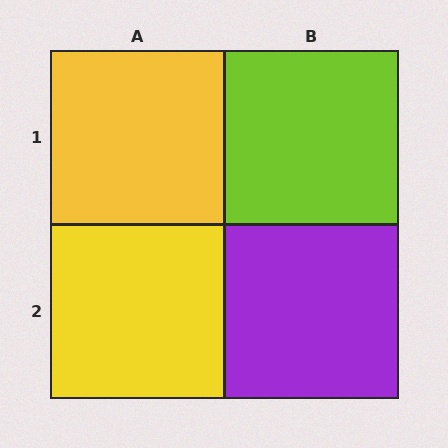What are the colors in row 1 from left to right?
Yellow, lime.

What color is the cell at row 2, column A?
Yellow.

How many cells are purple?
1 cell is purple.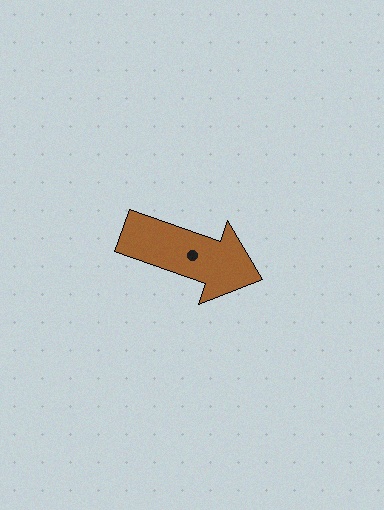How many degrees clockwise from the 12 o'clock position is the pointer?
Approximately 109 degrees.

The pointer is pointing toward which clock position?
Roughly 4 o'clock.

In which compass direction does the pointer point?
East.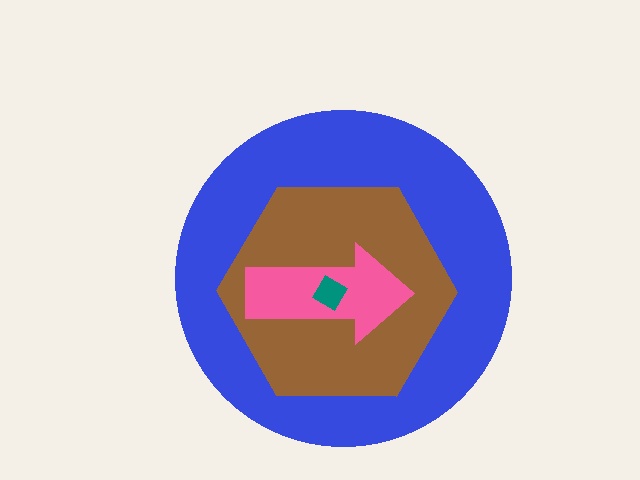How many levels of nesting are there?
4.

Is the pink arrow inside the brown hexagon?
Yes.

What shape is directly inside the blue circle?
The brown hexagon.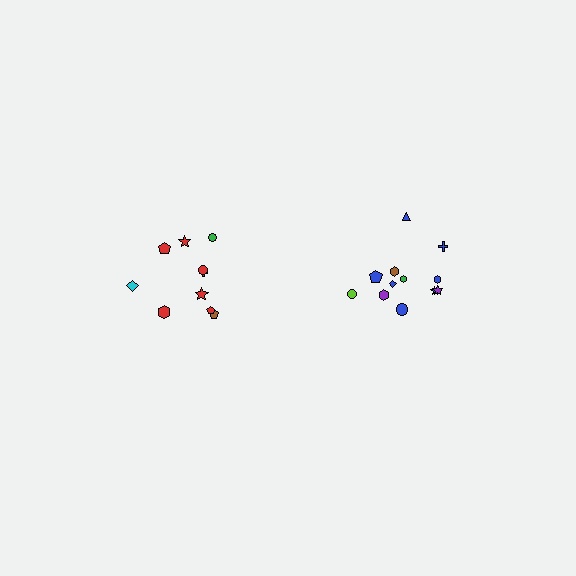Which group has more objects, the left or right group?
The right group.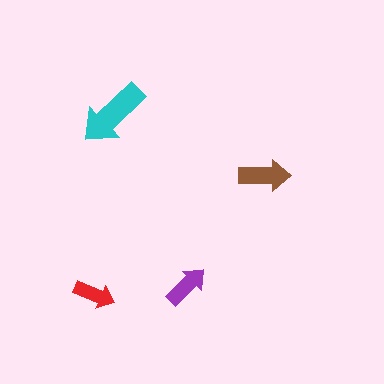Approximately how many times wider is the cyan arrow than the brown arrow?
About 1.5 times wider.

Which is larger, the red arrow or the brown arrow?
The brown one.